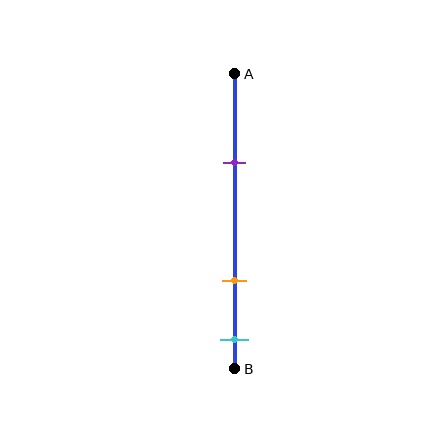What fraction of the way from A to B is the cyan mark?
The cyan mark is approximately 90% (0.9) of the way from A to B.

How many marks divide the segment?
There are 3 marks dividing the segment.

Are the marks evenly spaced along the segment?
No, the marks are not evenly spaced.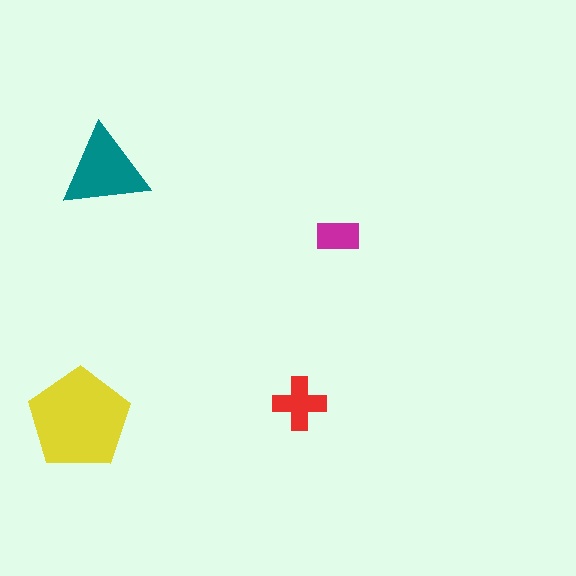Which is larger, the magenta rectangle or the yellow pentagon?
The yellow pentagon.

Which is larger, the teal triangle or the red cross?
The teal triangle.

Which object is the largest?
The yellow pentagon.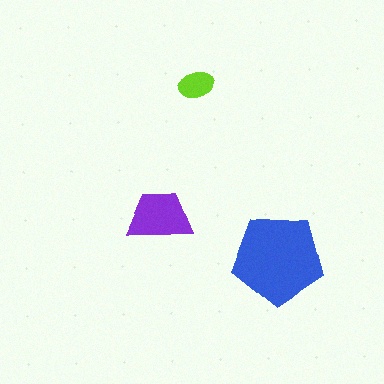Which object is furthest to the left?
The purple trapezoid is leftmost.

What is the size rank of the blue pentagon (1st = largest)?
1st.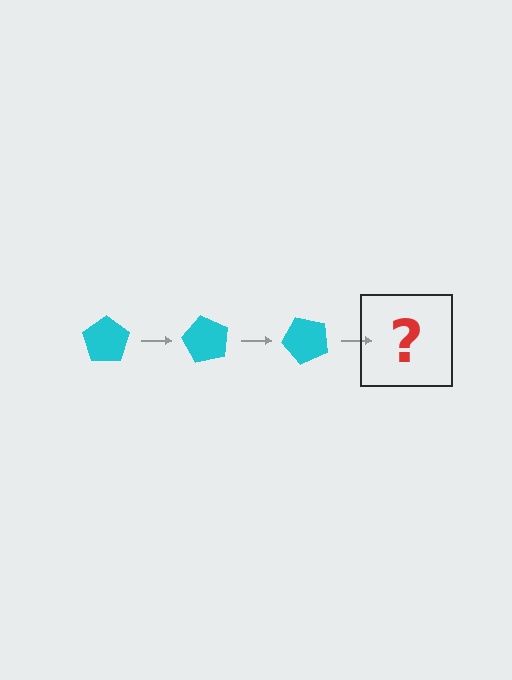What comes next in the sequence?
The next element should be a cyan pentagon rotated 180 degrees.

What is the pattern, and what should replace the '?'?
The pattern is that the pentagon rotates 60 degrees each step. The '?' should be a cyan pentagon rotated 180 degrees.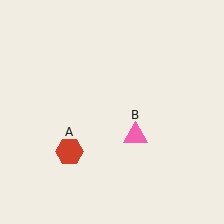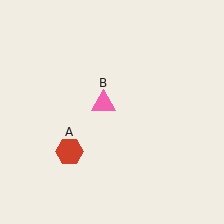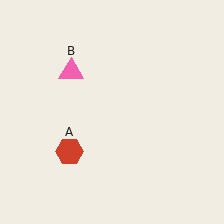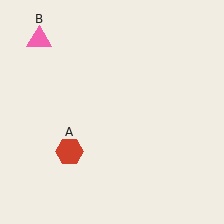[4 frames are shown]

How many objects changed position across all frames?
1 object changed position: pink triangle (object B).